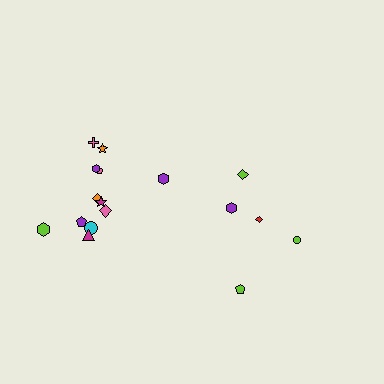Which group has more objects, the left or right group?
The left group.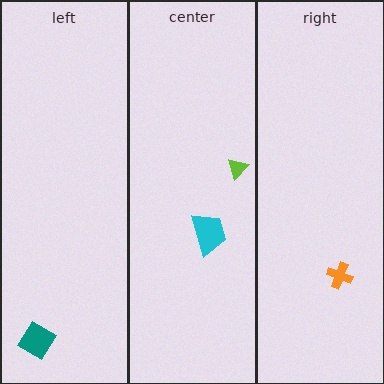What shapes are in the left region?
The teal diamond.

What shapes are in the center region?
The cyan trapezoid, the lime triangle.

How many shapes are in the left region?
1.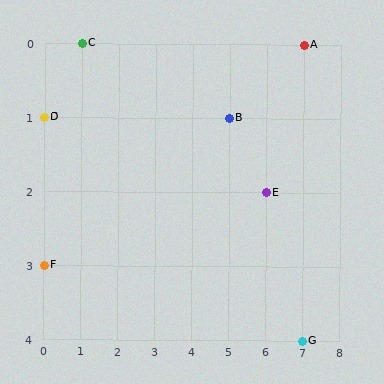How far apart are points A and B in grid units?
Points A and B are 2 columns and 1 row apart (about 2.2 grid units diagonally).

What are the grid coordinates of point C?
Point C is at grid coordinates (1, 0).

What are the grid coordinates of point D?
Point D is at grid coordinates (0, 1).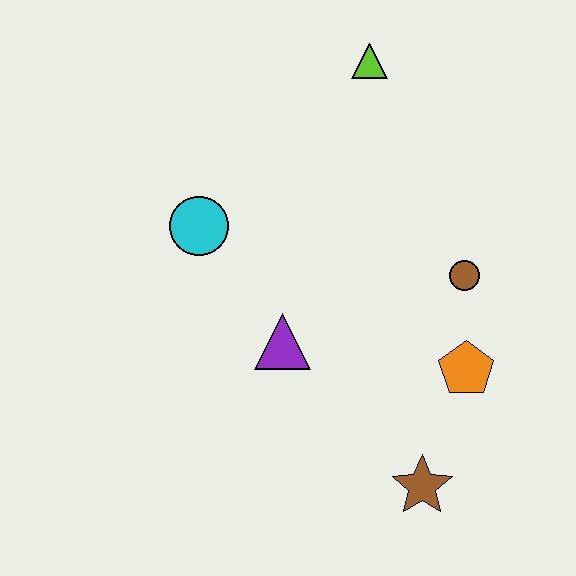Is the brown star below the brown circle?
Yes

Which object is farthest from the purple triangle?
The lime triangle is farthest from the purple triangle.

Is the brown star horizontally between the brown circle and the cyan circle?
Yes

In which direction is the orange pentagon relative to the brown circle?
The orange pentagon is below the brown circle.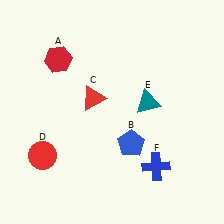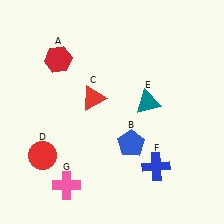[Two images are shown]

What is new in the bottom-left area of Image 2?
A pink cross (G) was added in the bottom-left area of Image 2.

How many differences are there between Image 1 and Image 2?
There is 1 difference between the two images.